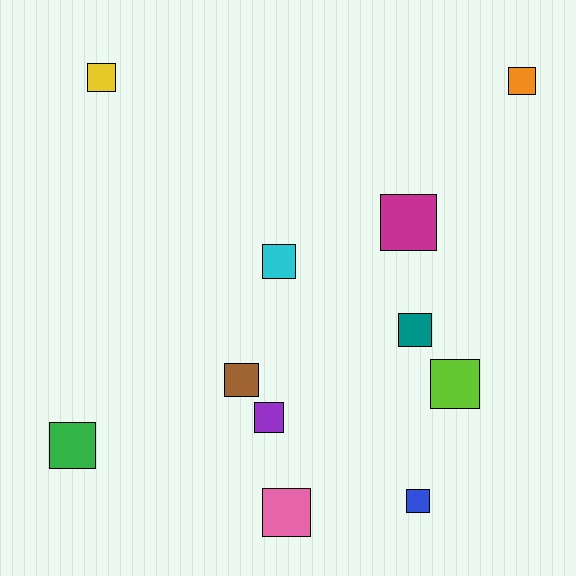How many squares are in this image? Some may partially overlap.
There are 11 squares.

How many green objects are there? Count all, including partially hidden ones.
There is 1 green object.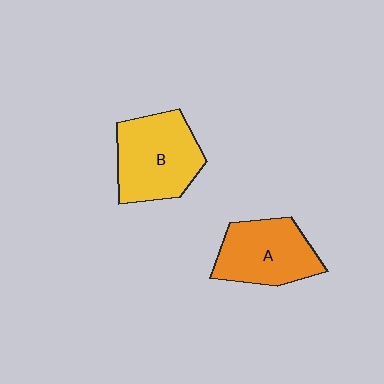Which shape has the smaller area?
Shape A (orange).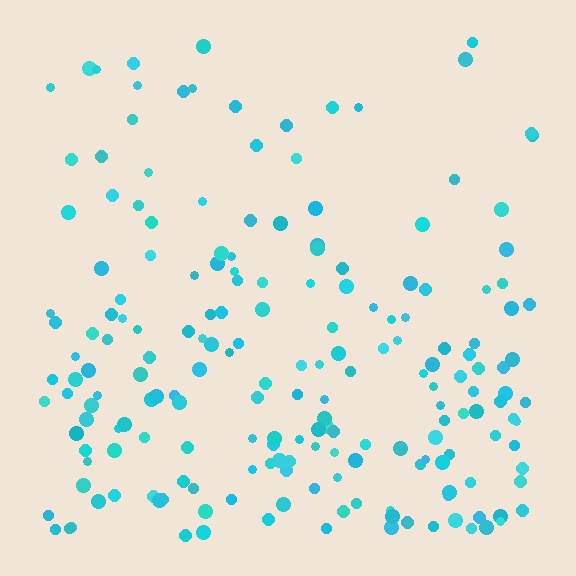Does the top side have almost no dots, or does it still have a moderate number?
Still a moderate number, just noticeably fewer than the bottom.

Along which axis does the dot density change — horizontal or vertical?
Vertical.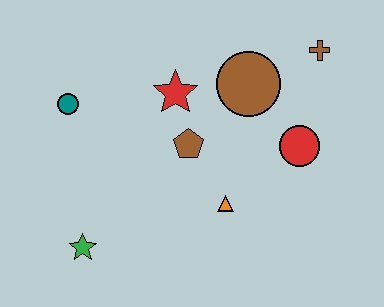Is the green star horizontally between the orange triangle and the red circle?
No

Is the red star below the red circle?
No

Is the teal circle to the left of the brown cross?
Yes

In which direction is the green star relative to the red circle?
The green star is to the left of the red circle.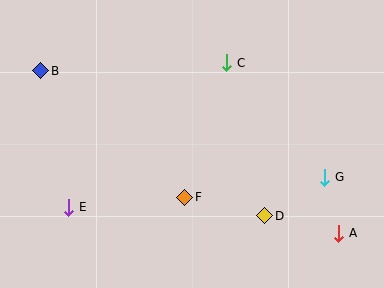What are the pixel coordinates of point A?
Point A is at (339, 233).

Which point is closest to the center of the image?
Point F at (185, 197) is closest to the center.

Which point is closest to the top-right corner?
Point C is closest to the top-right corner.